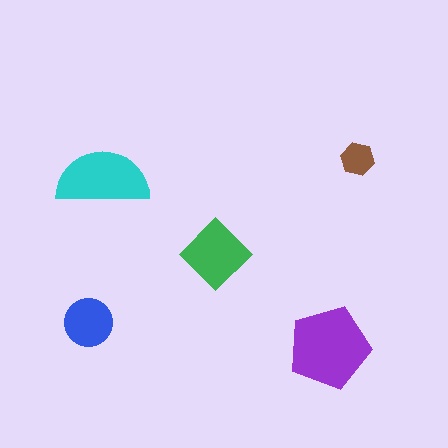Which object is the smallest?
The brown hexagon.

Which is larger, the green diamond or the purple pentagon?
The purple pentagon.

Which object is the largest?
The purple pentagon.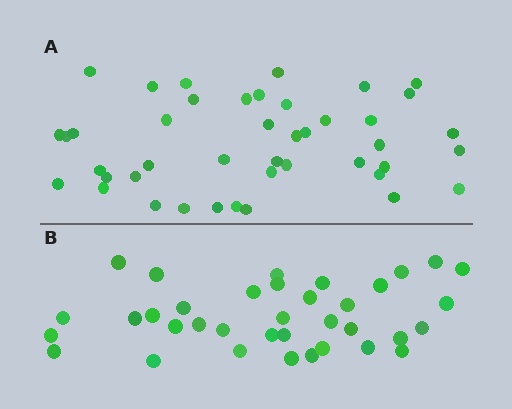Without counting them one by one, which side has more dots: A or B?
Region A (the top region) has more dots.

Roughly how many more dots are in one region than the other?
Region A has roughly 8 or so more dots than region B.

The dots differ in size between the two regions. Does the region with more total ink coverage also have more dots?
No. Region B has more total ink coverage because its dots are larger, but region A actually contains more individual dots. Total area can be misleading — the number of items is what matters here.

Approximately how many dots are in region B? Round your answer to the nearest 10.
About 40 dots. (The exact count is 36, which rounds to 40.)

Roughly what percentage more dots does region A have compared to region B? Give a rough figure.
About 20% more.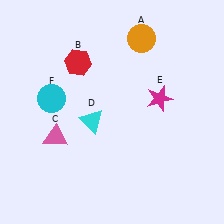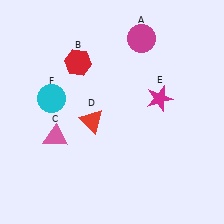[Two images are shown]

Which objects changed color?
A changed from orange to magenta. D changed from cyan to red.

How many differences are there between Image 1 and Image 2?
There are 2 differences between the two images.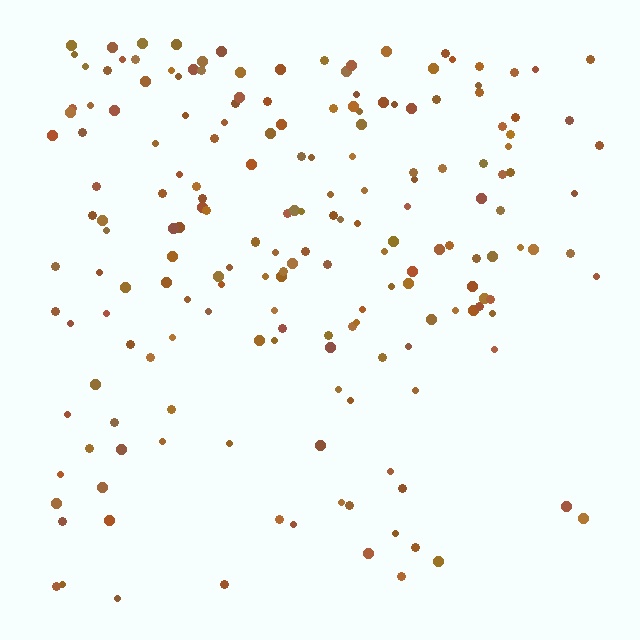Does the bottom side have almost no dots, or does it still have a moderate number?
Still a moderate number, just noticeably fewer than the top.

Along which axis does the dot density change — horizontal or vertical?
Vertical.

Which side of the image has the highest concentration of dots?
The top.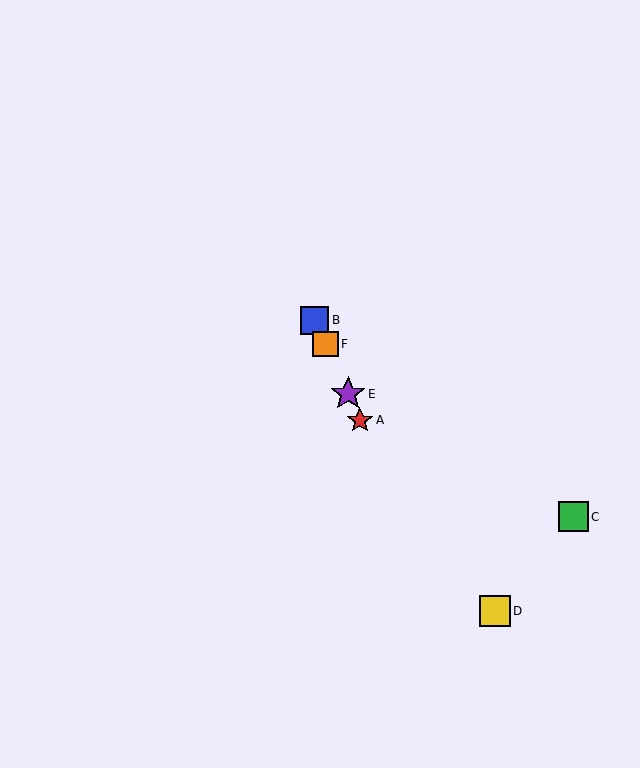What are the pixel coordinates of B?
Object B is at (315, 320).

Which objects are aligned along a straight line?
Objects A, B, E, F are aligned along a straight line.